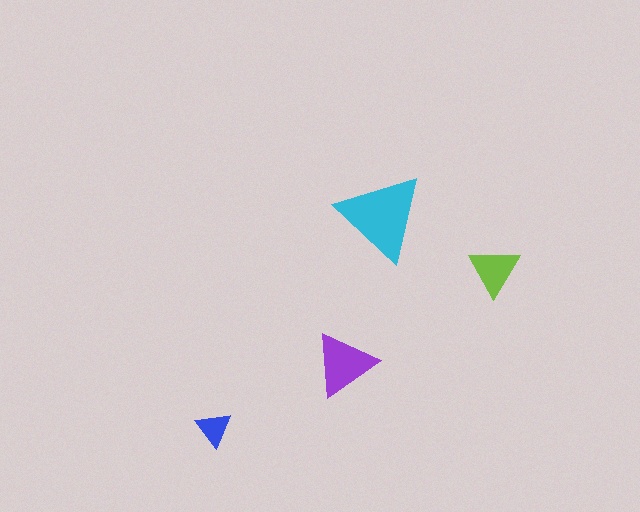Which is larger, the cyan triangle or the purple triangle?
The cyan one.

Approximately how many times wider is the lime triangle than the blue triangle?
About 1.5 times wider.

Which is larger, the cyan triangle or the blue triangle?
The cyan one.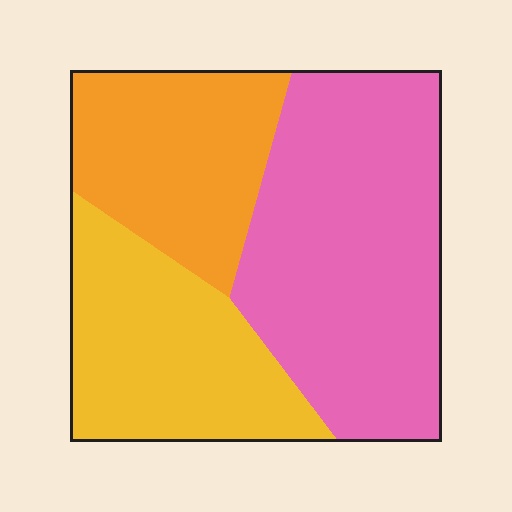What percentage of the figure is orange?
Orange covers around 25% of the figure.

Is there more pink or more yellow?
Pink.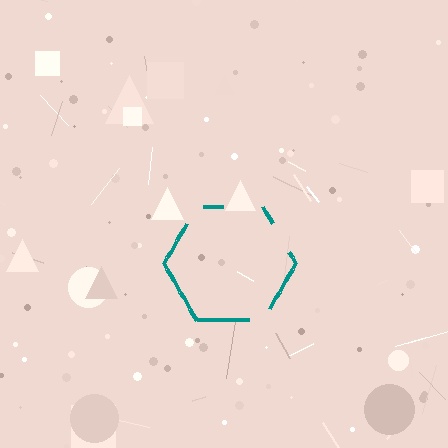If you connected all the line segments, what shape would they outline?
They would outline a hexagon.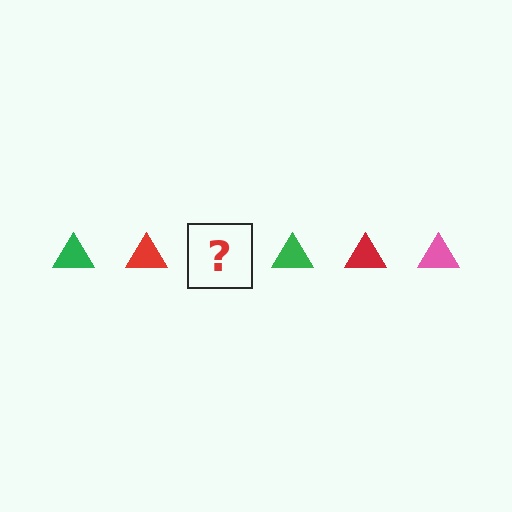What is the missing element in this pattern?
The missing element is a pink triangle.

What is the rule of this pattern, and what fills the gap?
The rule is that the pattern cycles through green, red, pink triangles. The gap should be filled with a pink triangle.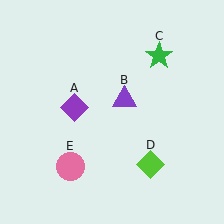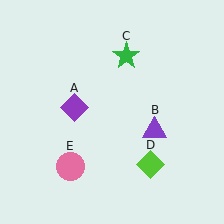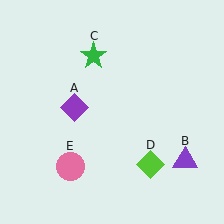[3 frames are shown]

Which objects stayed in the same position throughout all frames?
Purple diamond (object A) and lime diamond (object D) and pink circle (object E) remained stationary.